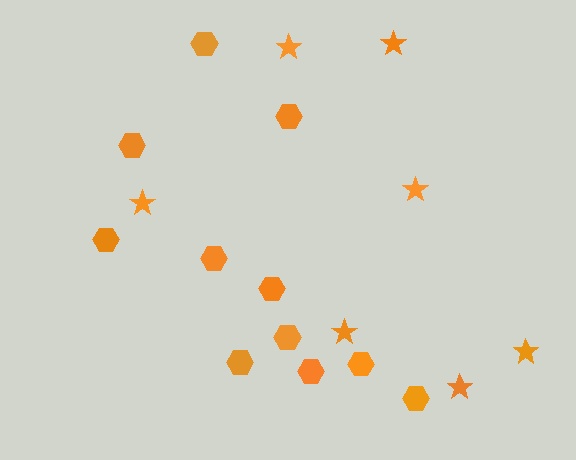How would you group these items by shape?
There are 2 groups: one group of hexagons (11) and one group of stars (7).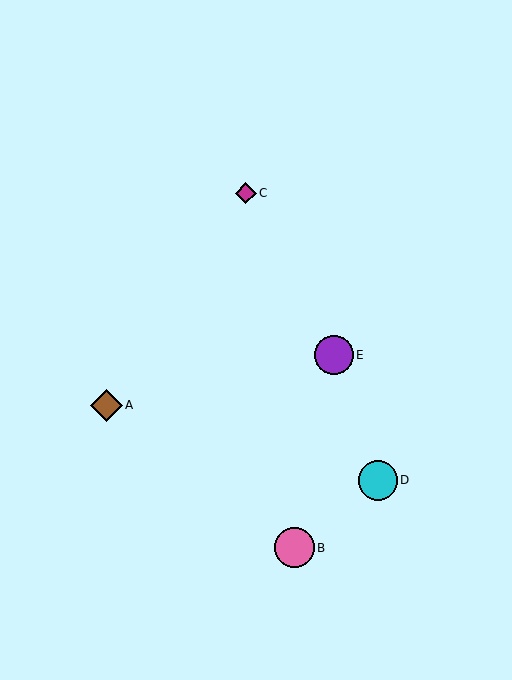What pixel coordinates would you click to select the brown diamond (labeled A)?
Click at (106, 405) to select the brown diamond A.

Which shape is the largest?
The pink circle (labeled B) is the largest.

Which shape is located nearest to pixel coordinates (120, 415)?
The brown diamond (labeled A) at (106, 405) is nearest to that location.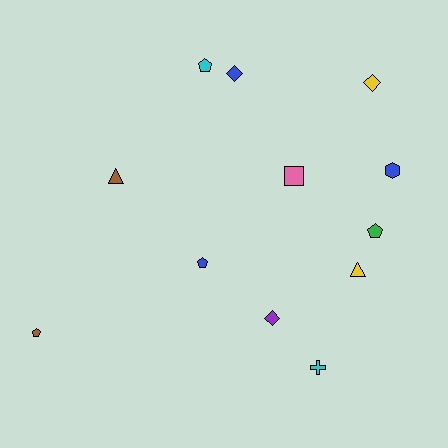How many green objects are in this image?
There is 1 green object.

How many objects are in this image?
There are 12 objects.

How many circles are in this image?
There are no circles.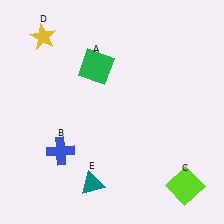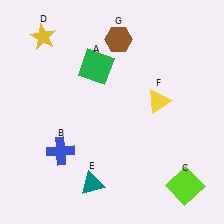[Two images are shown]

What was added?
A yellow triangle (F), a brown hexagon (G) were added in Image 2.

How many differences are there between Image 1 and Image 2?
There are 2 differences between the two images.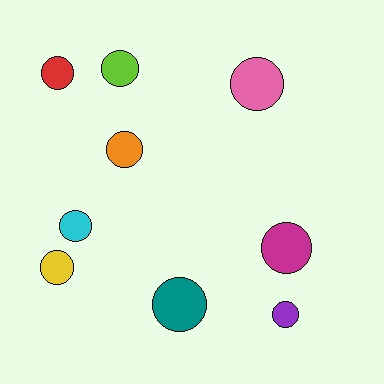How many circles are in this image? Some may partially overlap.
There are 9 circles.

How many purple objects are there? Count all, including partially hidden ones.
There is 1 purple object.